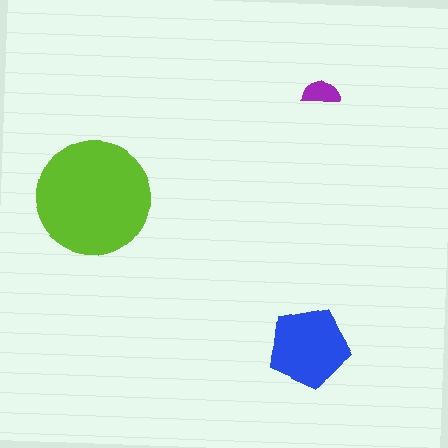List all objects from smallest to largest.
The purple semicircle, the blue pentagon, the lime circle.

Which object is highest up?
The purple semicircle is topmost.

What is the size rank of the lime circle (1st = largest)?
1st.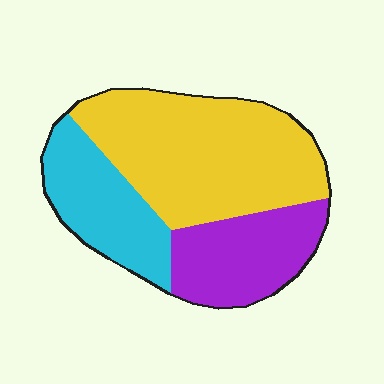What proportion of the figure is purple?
Purple takes up about one quarter (1/4) of the figure.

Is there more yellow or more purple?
Yellow.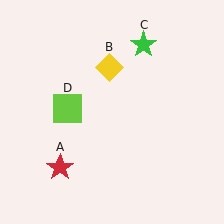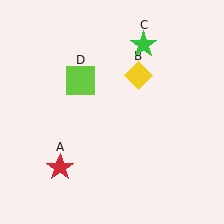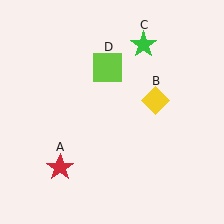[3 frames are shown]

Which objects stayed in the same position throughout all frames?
Red star (object A) and green star (object C) remained stationary.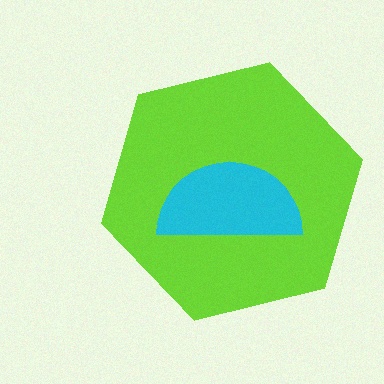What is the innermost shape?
The cyan semicircle.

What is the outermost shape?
The lime hexagon.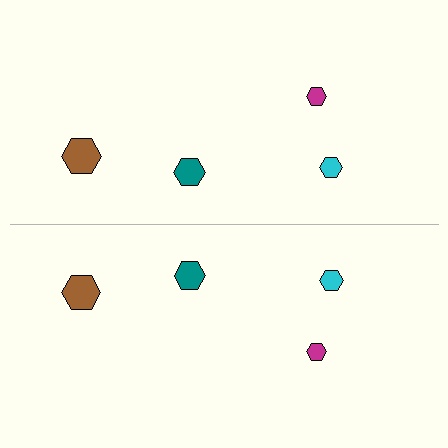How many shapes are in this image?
There are 8 shapes in this image.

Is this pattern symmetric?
Yes, this pattern has bilateral (reflection) symmetry.